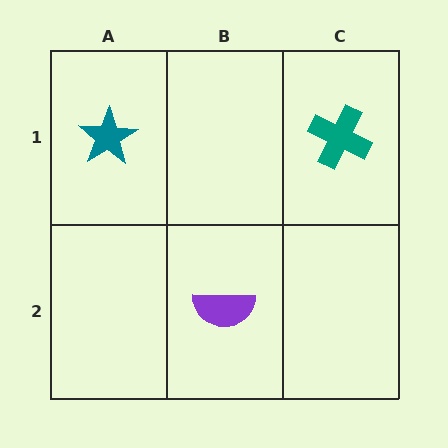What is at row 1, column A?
A teal star.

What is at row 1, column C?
A teal cross.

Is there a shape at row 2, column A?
No, that cell is empty.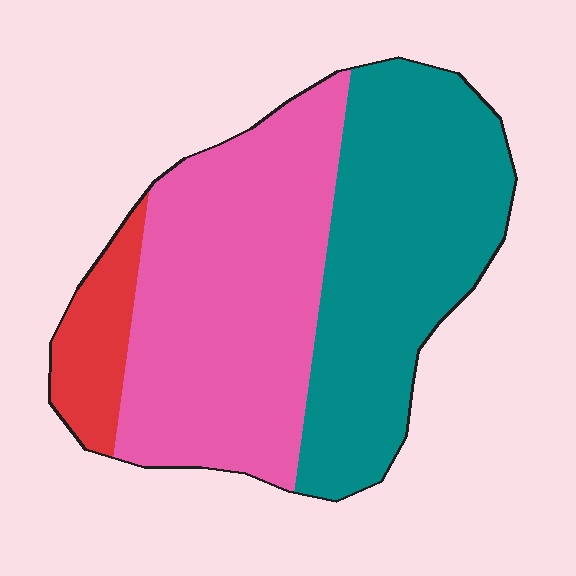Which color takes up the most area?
Pink, at roughly 45%.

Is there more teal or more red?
Teal.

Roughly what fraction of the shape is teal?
Teal covers 43% of the shape.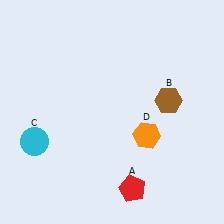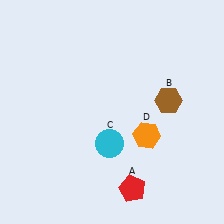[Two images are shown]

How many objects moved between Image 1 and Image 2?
1 object moved between the two images.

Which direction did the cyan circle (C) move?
The cyan circle (C) moved right.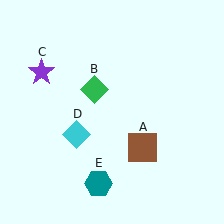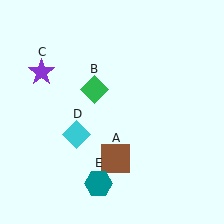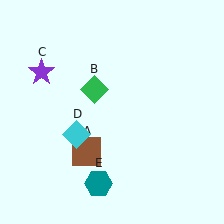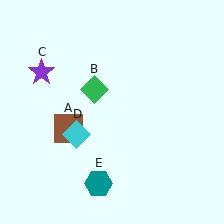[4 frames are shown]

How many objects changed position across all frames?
1 object changed position: brown square (object A).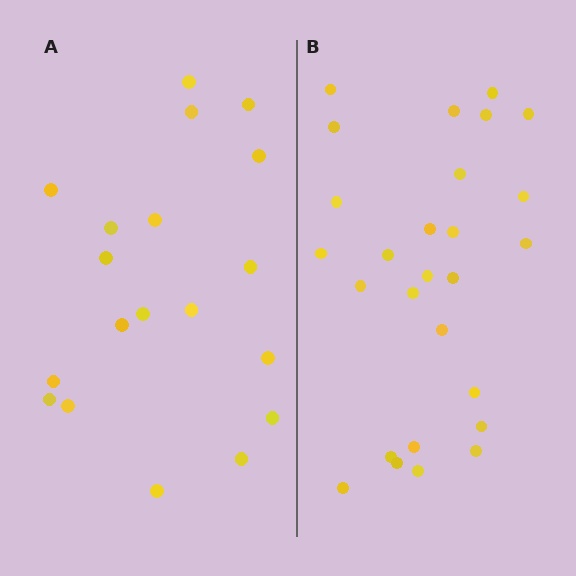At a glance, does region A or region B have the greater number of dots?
Region B (the right region) has more dots.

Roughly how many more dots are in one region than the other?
Region B has roughly 8 or so more dots than region A.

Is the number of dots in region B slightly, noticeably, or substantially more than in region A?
Region B has noticeably more, but not dramatically so. The ratio is roughly 1.4 to 1.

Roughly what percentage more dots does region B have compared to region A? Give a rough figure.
About 40% more.